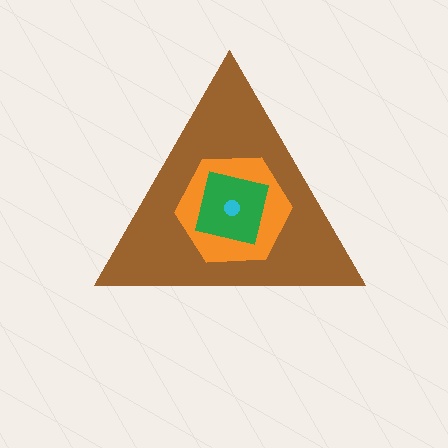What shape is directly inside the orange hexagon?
The green square.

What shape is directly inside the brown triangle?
The orange hexagon.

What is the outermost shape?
The brown triangle.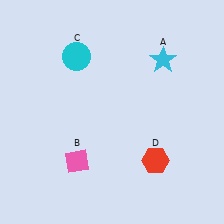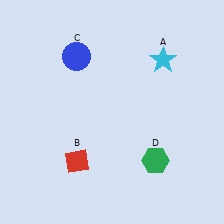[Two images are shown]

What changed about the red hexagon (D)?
In Image 1, D is red. In Image 2, it changed to green.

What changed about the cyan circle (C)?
In Image 1, C is cyan. In Image 2, it changed to blue.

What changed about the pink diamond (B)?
In Image 1, B is pink. In Image 2, it changed to red.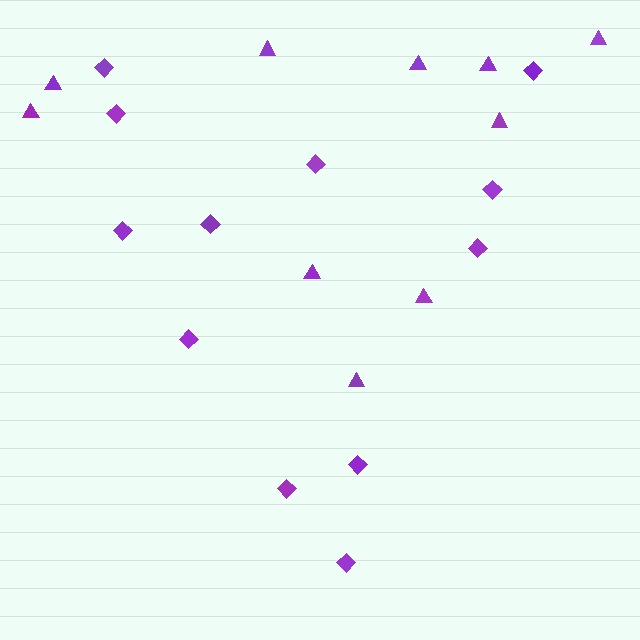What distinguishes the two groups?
There are 2 groups: one group of triangles (10) and one group of diamonds (12).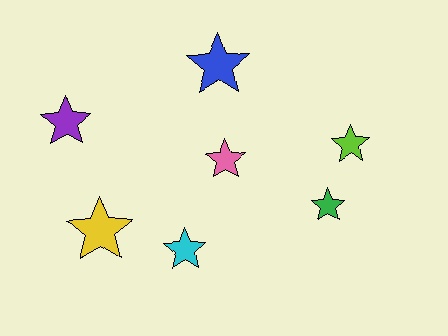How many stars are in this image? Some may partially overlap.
There are 7 stars.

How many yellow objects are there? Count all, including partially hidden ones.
There is 1 yellow object.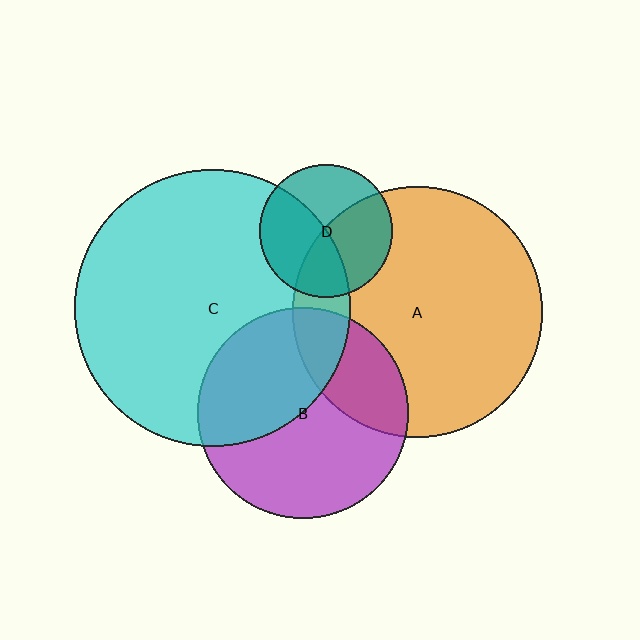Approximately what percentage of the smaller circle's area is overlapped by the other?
Approximately 45%.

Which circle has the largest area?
Circle C (cyan).